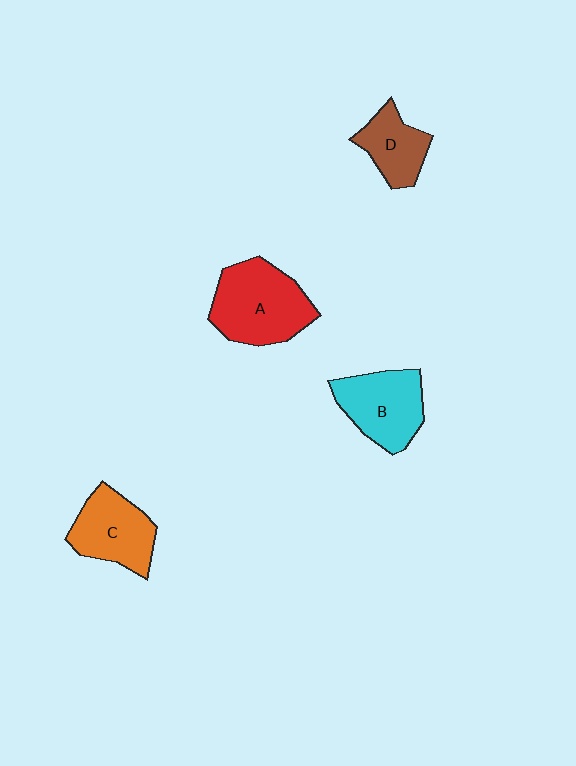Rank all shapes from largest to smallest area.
From largest to smallest: A (red), B (cyan), C (orange), D (brown).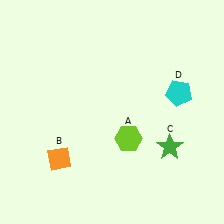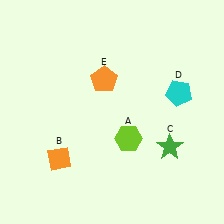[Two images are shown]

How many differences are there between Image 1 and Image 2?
There is 1 difference between the two images.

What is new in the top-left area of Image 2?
An orange pentagon (E) was added in the top-left area of Image 2.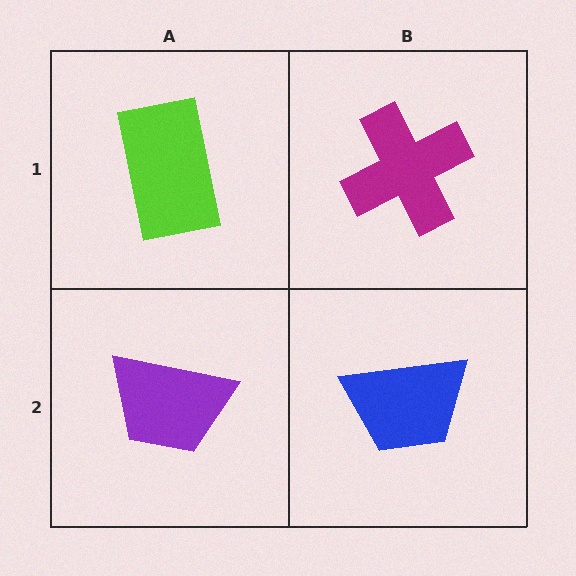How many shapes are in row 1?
2 shapes.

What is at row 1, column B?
A magenta cross.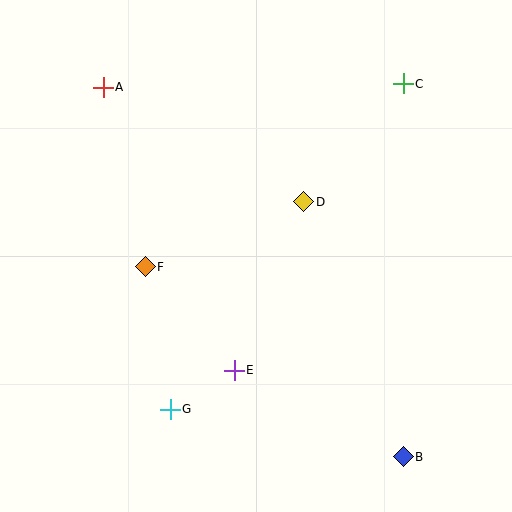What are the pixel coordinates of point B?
Point B is at (403, 457).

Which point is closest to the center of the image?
Point D at (304, 202) is closest to the center.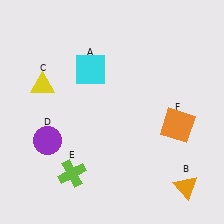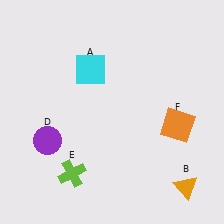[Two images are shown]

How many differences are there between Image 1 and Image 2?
There is 1 difference between the two images.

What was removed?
The yellow triangle (C) was removed in Image 2.